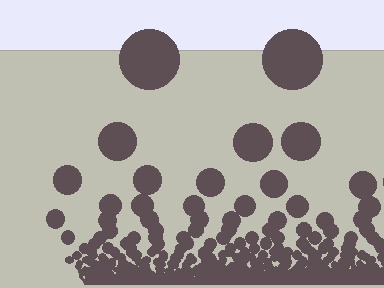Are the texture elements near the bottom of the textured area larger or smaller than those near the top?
Smaller. The gradient is inverted — elements near the bottom are smaller and denser.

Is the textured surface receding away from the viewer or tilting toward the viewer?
The surface appears to tilt toward the viewer. Texture elements get larger and sparser toward the top.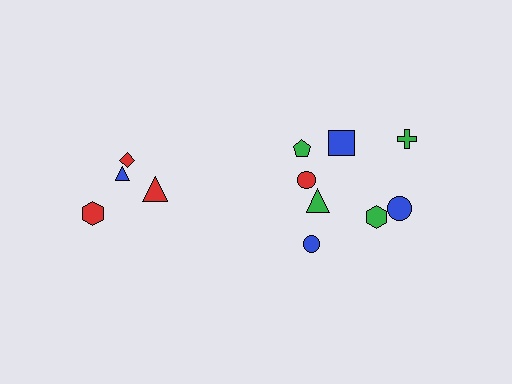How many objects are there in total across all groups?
There are 12 objects.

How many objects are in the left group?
There are 4 objects.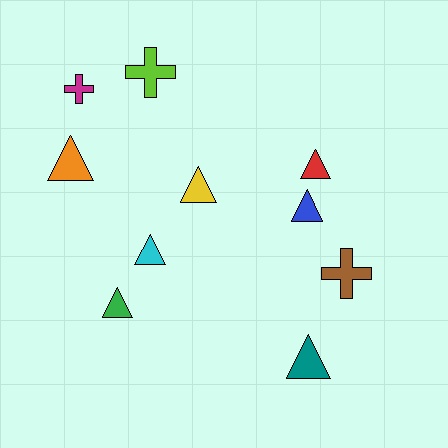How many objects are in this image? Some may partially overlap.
There are 10 objects.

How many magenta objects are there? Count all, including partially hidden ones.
There is 1 magenta object.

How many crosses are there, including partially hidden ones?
There are 3 crosses.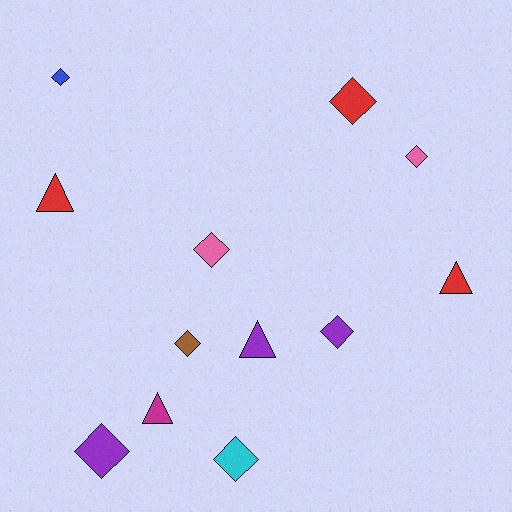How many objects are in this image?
There are 12 objects.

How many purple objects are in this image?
There are 3 purple objects.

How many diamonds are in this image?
There are 8 diamonds.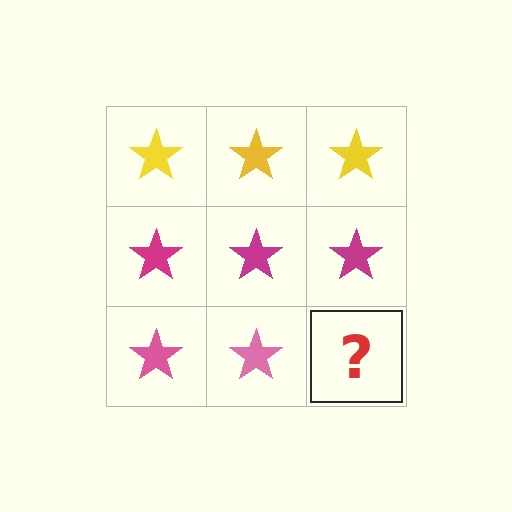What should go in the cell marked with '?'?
The missing cell should contain a pink star.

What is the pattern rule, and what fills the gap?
The rule is that each row has a consistent color. The gap should be filled with a pink star.